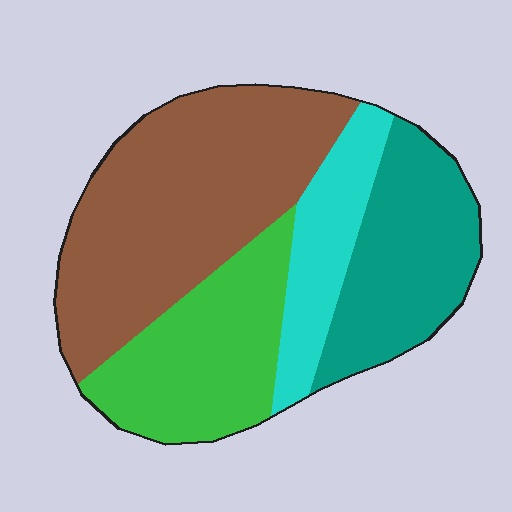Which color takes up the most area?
Brown, at roughly 40%.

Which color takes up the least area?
Cyan, at roughly 15%.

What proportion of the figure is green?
Green takes up less than a quarter of the figure.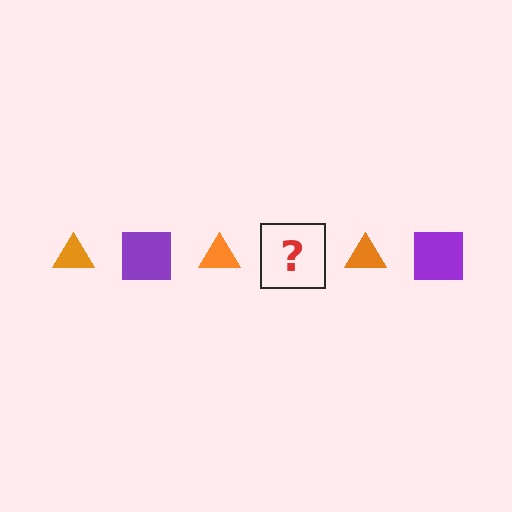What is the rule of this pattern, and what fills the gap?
The rule is that the pattern alternates between orange triangle and purple square. The gap should be filled with a purple square.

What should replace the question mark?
The question mark should be replaced with a purple square.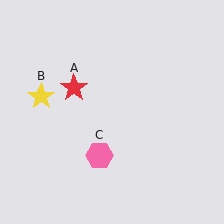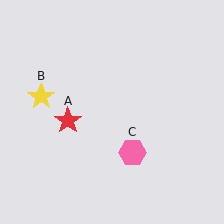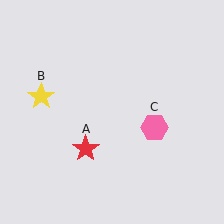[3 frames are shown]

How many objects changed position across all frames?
2 objects changed position: red star (object A), pink hexagon (object C).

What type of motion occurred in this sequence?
The red star (object A), pink hexagon (object C) rotated counterclockwise around the center of the scene.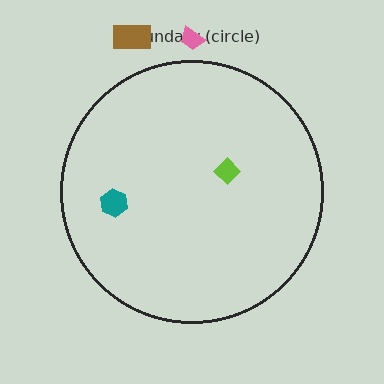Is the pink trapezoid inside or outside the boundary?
Outside.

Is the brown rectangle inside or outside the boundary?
Outside.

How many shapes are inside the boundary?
2 inside, 2 outside.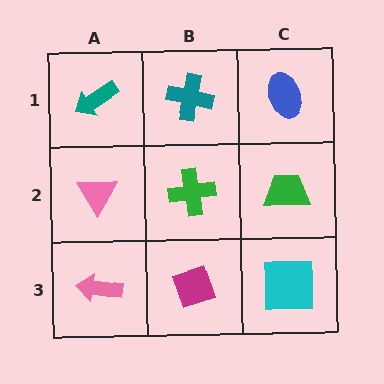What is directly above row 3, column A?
A pink triangle.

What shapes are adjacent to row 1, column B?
A green cross (row 2, column B), a teal arrow (row 1, column A), a blue ellipse (row 1, column C).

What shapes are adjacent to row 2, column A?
A teal arrow (row 1, column A), a pink arrow (row 3, column A), a green cross (row 2, column B).